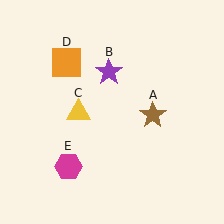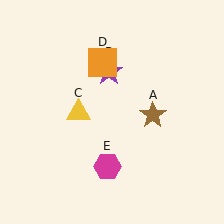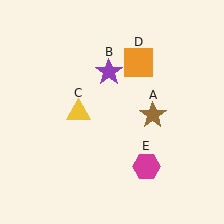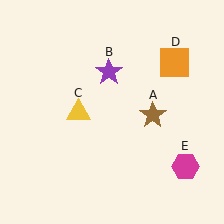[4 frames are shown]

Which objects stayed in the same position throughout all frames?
Brown star (object A) and purple star (object B) and yellow triangle (object C) remained stationary.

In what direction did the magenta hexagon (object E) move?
The magenta hexagon (object E) moved right.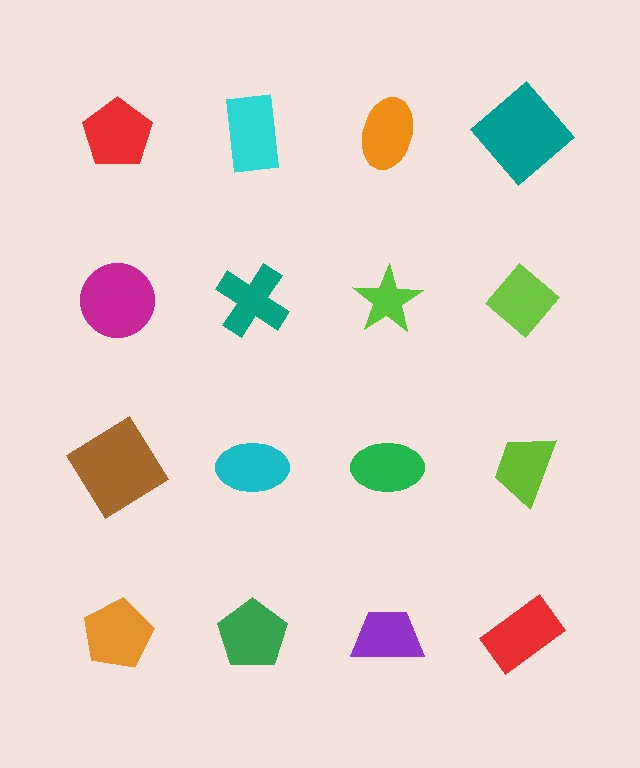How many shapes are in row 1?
4 shapes.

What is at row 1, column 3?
An orange ellipse.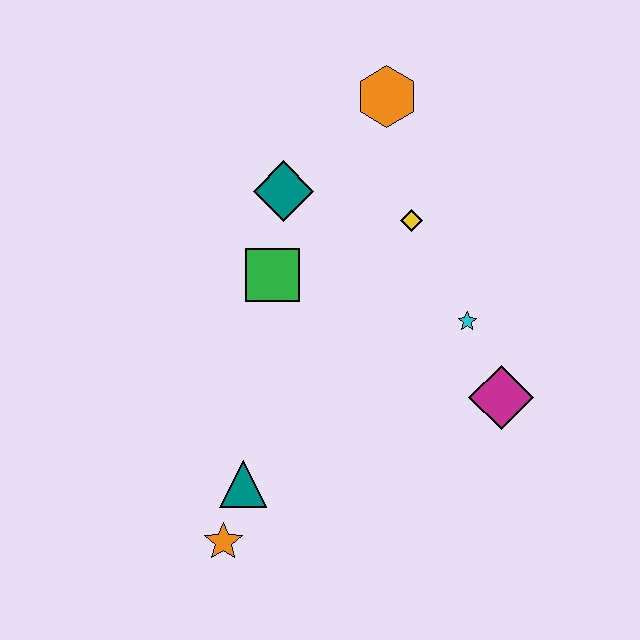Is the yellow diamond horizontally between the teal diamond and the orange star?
No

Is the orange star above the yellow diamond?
No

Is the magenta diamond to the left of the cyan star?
No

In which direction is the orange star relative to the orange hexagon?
The orange star is below the orange hexagon.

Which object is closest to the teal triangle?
The orange star is closest to the teal triangle.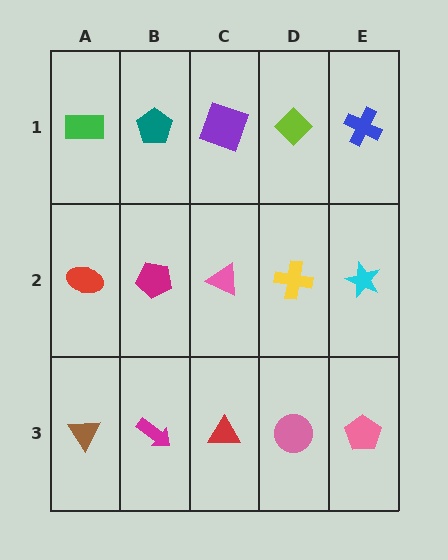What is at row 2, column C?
A pink triangle.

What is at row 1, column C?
A purple square.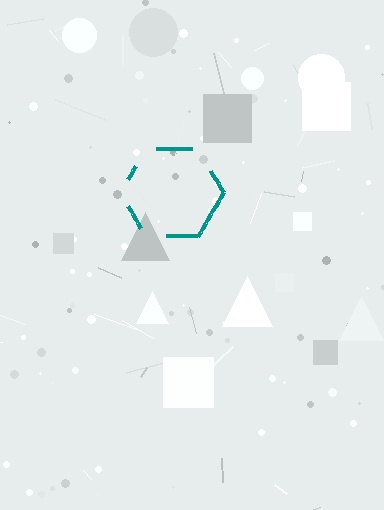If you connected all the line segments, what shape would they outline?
They would outline a hexagon.